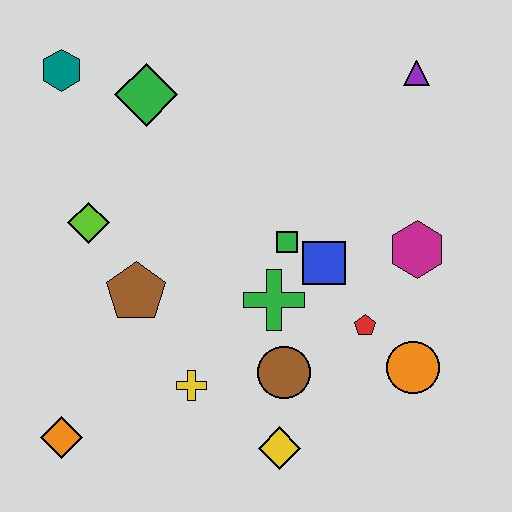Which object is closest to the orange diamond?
The yellow cross is closest to the orange diamond.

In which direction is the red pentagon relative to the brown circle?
The red pentagon is to the right of the brown circle.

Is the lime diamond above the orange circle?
Yes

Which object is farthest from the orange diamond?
The purple triangle is farthest from the orange diamond.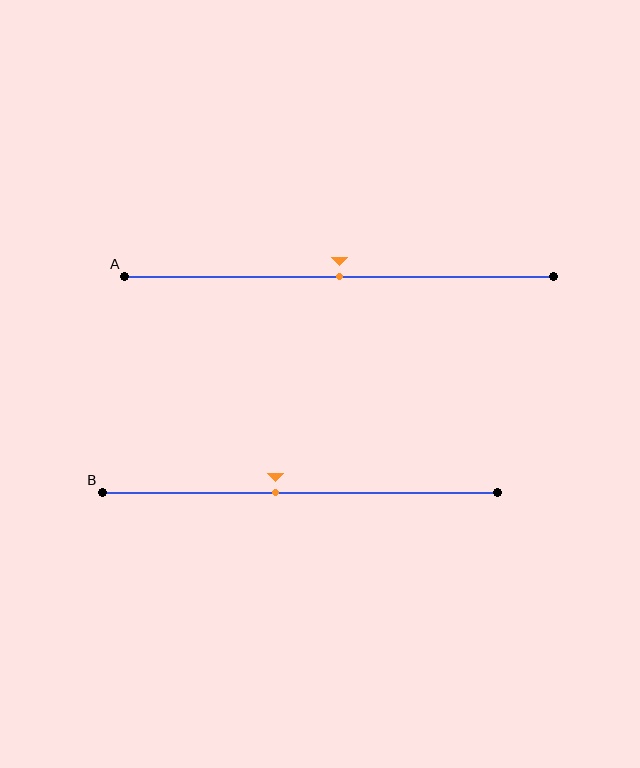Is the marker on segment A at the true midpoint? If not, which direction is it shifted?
Yes, the marker on segment A is at the true midpoint.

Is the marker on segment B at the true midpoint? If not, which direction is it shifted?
No, the marker on segment B is shifted to the left by about 6% of the segment length.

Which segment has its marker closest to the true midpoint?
Segment A has its marker closest to the true midpoint.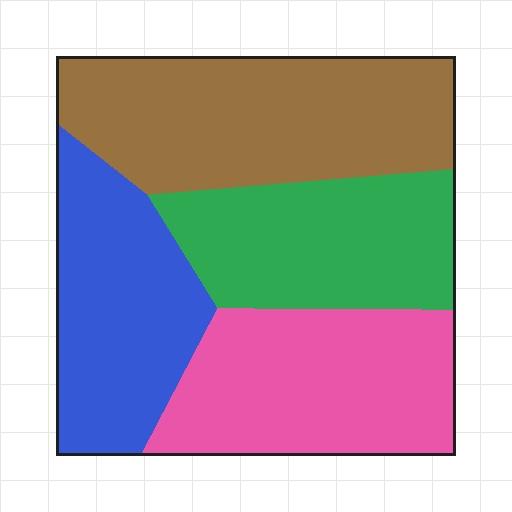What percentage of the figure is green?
Green takes up between a sixth and a third of the figure.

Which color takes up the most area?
Brown, at roughly 30%.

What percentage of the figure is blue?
Blue covers around 20% of the figure.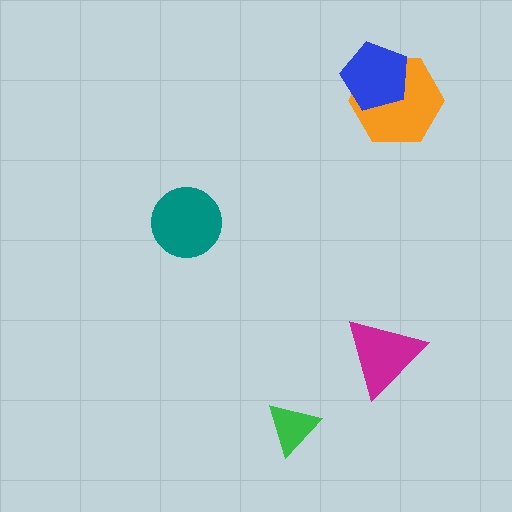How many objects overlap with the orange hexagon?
1 object overlaps with the orange hexagon.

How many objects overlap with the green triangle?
0 objects overlap with the green triangle.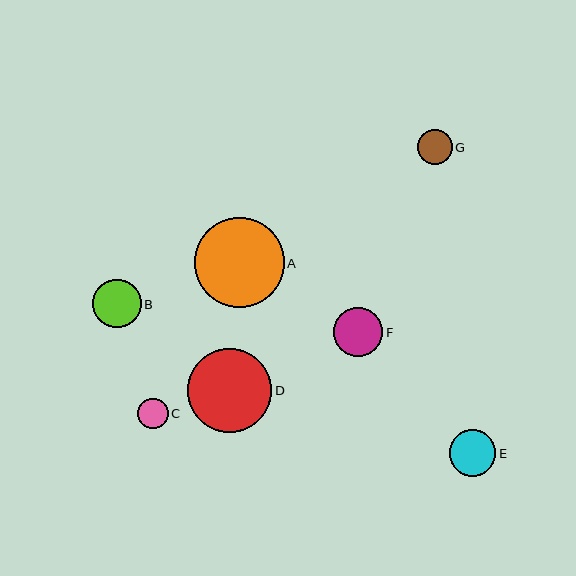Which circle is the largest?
Circle A is the largest with a size of approximately 90 pixels.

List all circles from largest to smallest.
From largest to smallest: A, D, F, B, E, G, C.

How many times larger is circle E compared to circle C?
Circle E is approximately 1.5 times the size of circle C.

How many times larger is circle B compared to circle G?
Circle B is approximately 1.4 times the size of circle G.